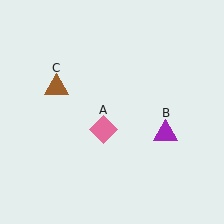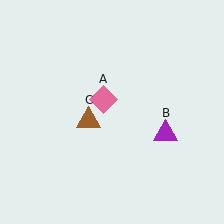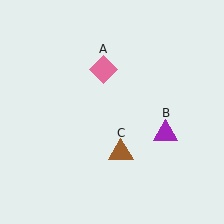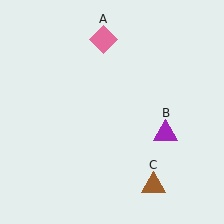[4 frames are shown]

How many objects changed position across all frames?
2 objects changed position: pink diamond (object A), brown triangle (object C).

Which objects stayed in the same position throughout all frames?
Purple triangle (object B) remained stationary.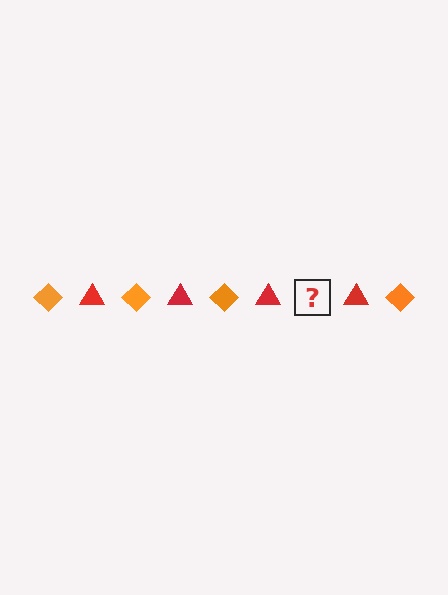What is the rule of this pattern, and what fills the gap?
The rule is that the pattern alternates between orange diamond and red triangle. The gap should be filled with an orange diamond.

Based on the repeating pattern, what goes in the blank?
The blank should be an orange diamond.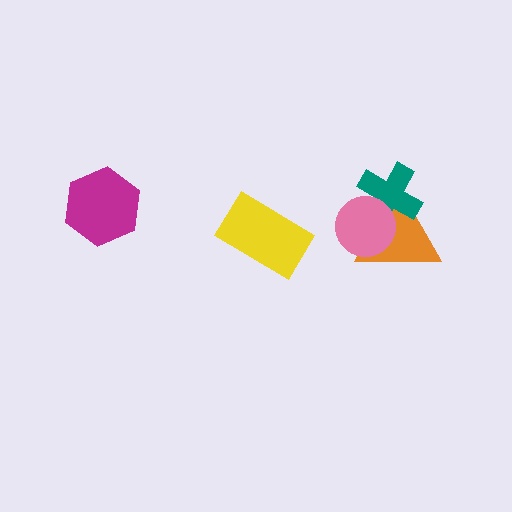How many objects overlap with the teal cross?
2 objects overlap with the teal cross.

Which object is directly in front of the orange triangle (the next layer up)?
The teal cross is directly in front of the orange triangle.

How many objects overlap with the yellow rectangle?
0 objects overlap with the yellow rectangle.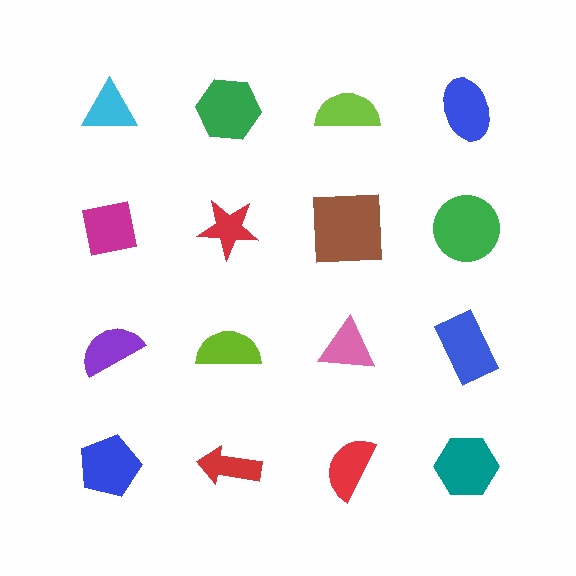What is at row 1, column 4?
A blue ellipse.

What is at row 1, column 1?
A cyan triangle.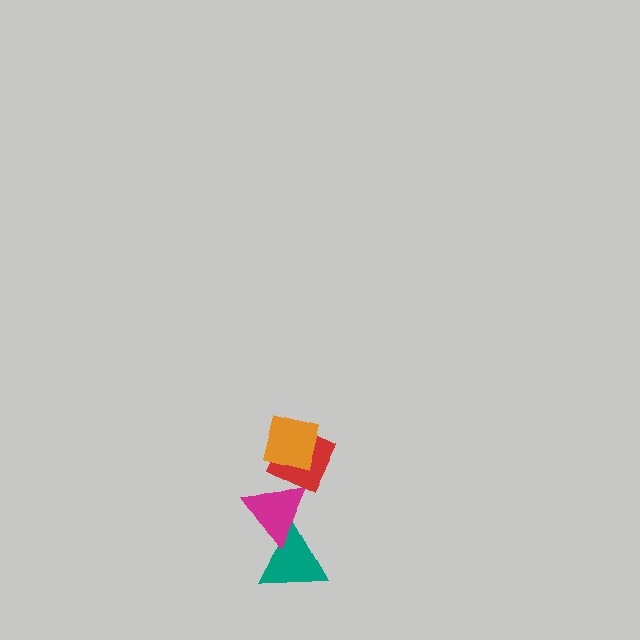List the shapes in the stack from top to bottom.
From top to bottom: the orange square, the red diamond, the magenta triangle, the teal triangle.